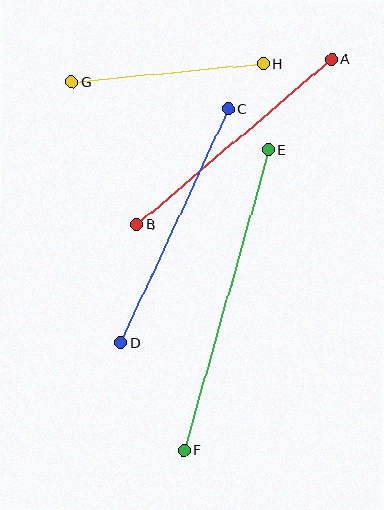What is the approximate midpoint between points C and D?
The midpoint is at approximately (174, 226) pixels.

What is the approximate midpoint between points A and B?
The midpoint is at approximately (234, 142) pixels.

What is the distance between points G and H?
The distance is approximately 192 pixels.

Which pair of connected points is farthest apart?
Points E and F are farthest apart.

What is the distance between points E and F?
The distance is approximately 312 pixels.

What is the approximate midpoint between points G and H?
The midpoint is at approximately (168, 73) pixels.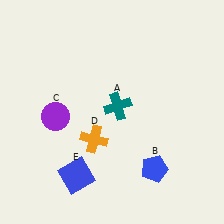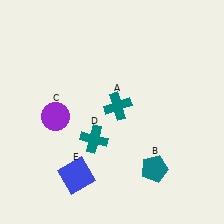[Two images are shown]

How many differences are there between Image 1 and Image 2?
There are 2 differences between the two images.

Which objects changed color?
B changed from blue to teal. D changed from orange to teal.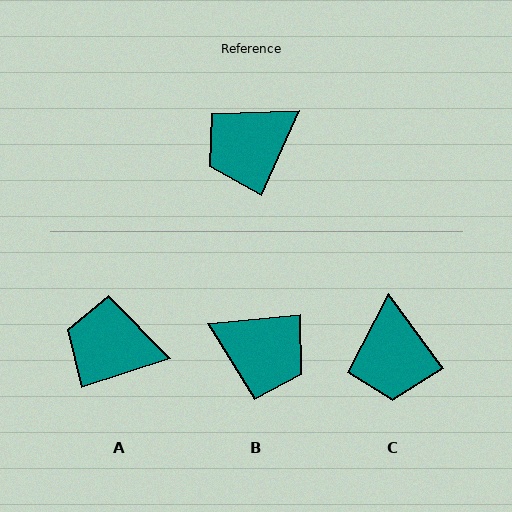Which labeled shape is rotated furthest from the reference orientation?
B, about 120 degrees away.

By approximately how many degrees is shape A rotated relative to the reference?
Approximately 48 degrees clockwise.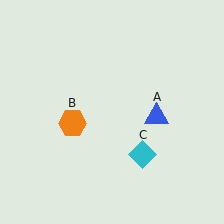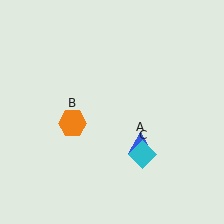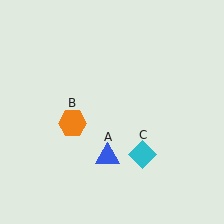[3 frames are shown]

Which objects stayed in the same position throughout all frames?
Orange hexagon (object B) and cyan diamond (object C) remained stationary.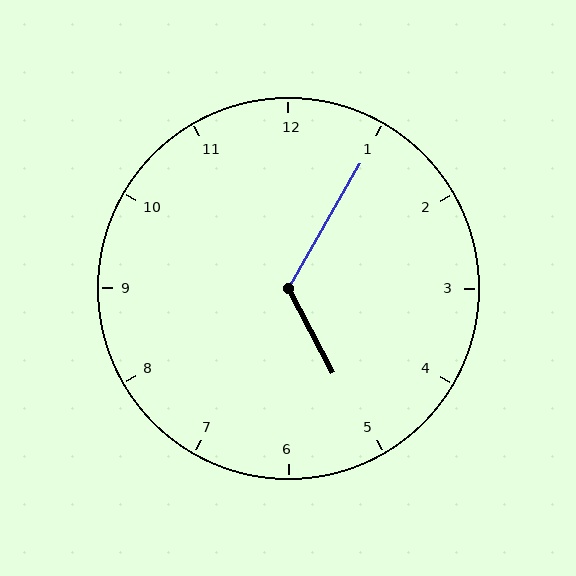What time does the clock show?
5:05.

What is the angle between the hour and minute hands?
Approximately 122 degrees.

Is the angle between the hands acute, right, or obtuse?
It is obtuse.